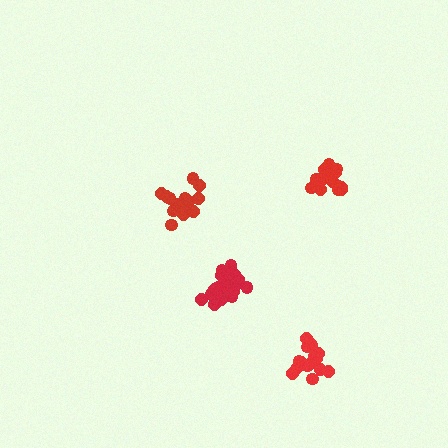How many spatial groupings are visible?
There are 4 spatial groupings.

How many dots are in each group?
Group 1: 21 dots, Group 2: 16 dots, Group 3: 21 dots, Group 4: 17 dots (75 total).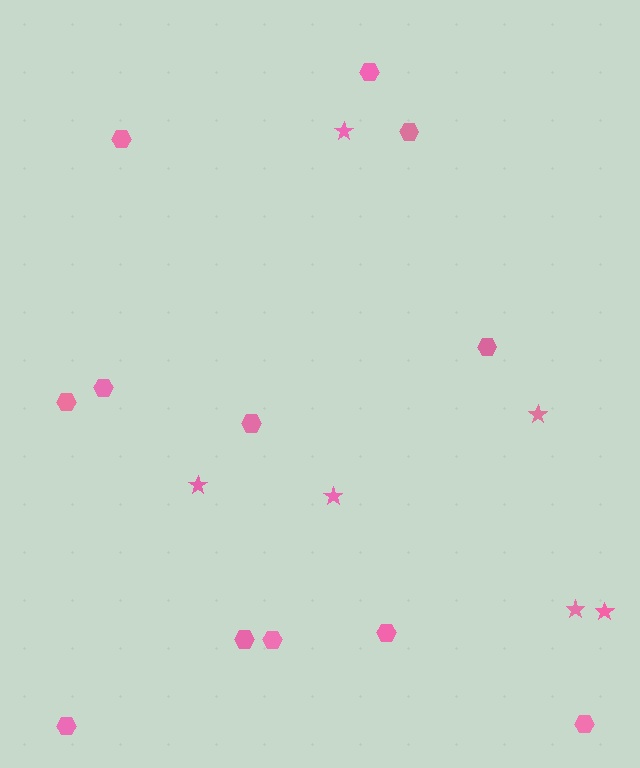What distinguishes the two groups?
There are 2 groups: one group of stars (6) and one group of hexagons (12).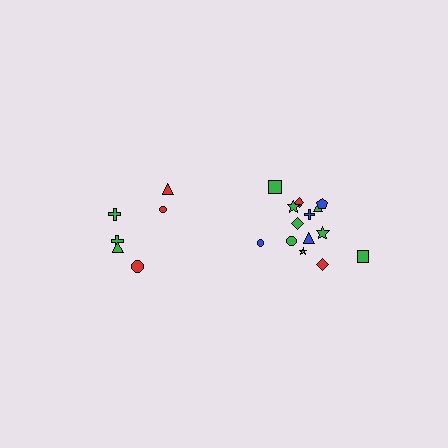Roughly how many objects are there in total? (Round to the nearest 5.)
Roughly 20 objects in total.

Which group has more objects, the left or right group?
The right group.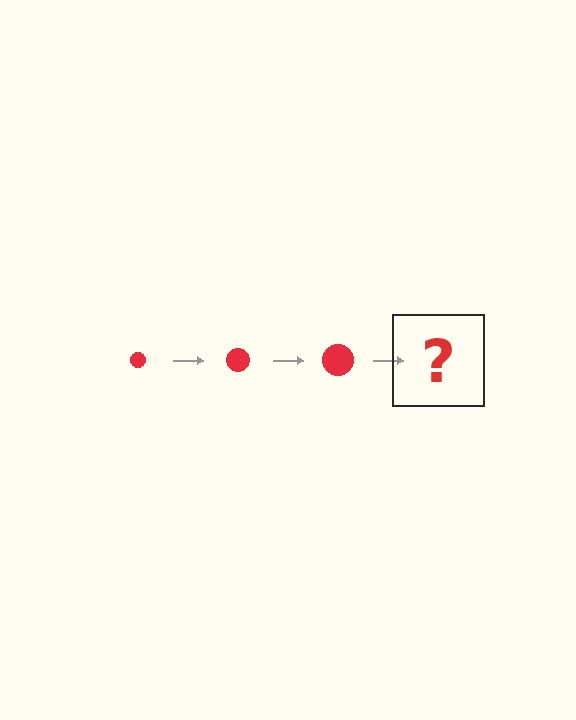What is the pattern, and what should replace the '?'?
The pattern is that the circle gets progressively larger each step. The '?' should be a red circle, larger than the previous one.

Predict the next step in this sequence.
The next step is a red circle, larger than the previous one.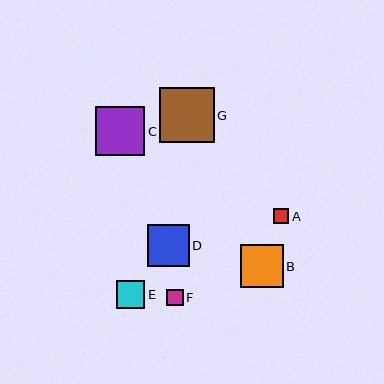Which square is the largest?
Square G is the largest with a size of approximately 55 pixels.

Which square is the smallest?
Square A is the smallest with a size of approximately 16 pixels.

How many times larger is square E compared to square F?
Square E is approximately 1.7 times the size of square F.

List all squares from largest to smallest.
From largest to smallest: G, C, B, D, E, F, A.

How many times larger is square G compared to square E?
Square G is approximately 1.9 times the size of square E.